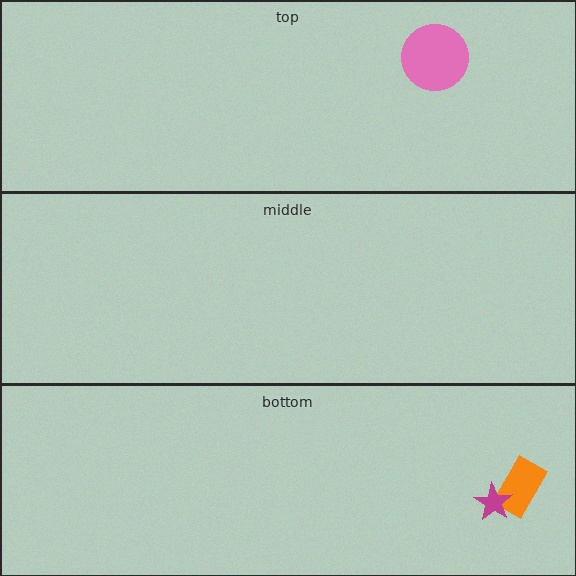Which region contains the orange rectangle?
The bottom region.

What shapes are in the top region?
The pink circle.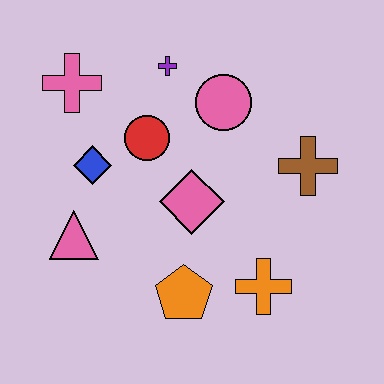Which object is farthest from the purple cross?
The orange cross is farthest from the purple cross.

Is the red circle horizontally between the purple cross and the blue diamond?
Yes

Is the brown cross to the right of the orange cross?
Yes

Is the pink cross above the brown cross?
Yes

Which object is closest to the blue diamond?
The red circle is closest to the blue diamond.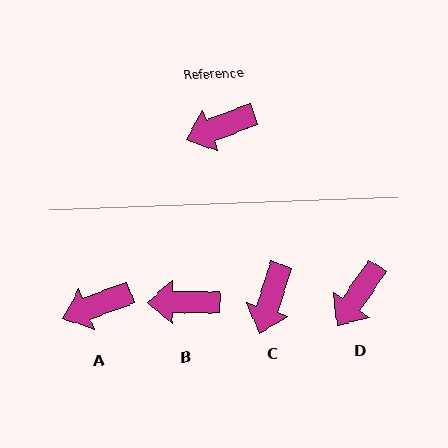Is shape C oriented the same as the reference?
No, it is off by about 51 degrees.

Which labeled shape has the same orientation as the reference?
A.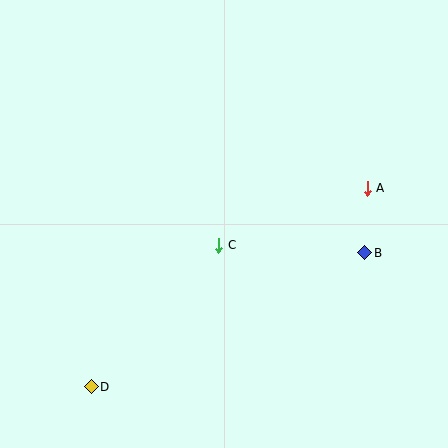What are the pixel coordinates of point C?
Point C is at (219, 245).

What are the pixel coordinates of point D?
Point D is at (91, 387).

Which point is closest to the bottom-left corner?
Point D is closest to the bottom-left corner.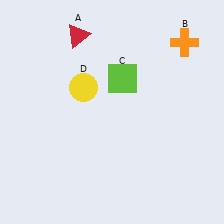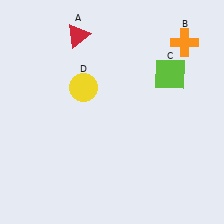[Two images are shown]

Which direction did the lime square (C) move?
The lime square (C) moved right.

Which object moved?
The lime square (C) moved right.